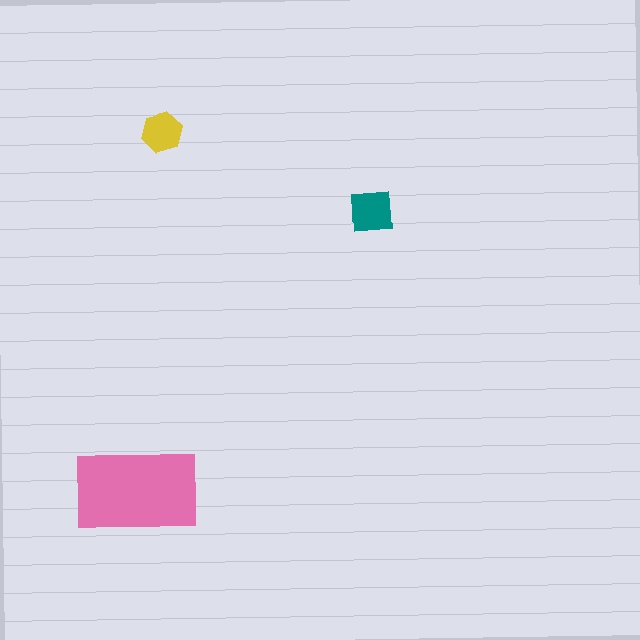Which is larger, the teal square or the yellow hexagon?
The teal square.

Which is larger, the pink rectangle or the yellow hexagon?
The pink rectangle.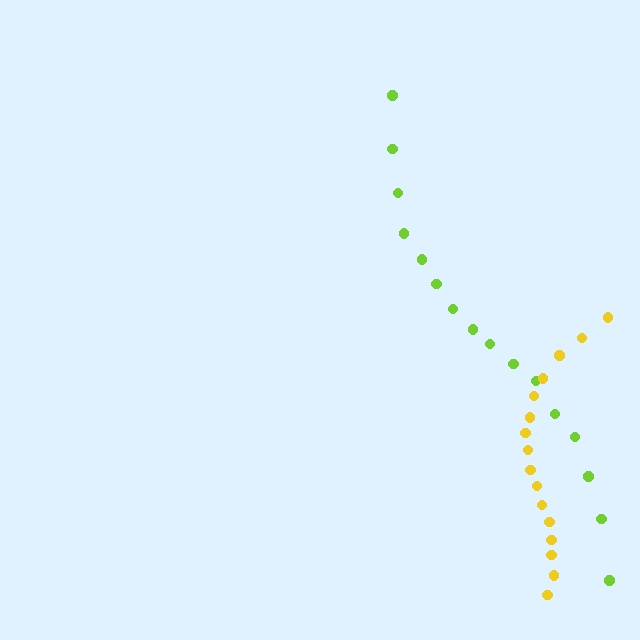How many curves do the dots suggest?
There are 2 distinct paths.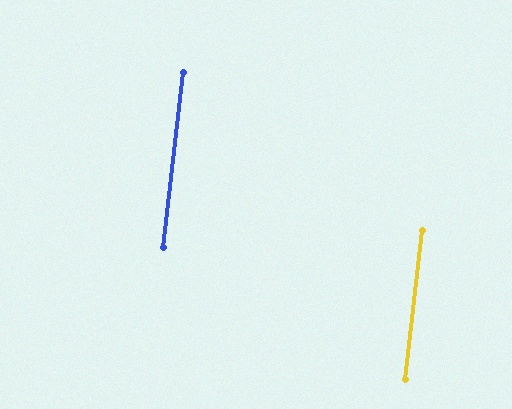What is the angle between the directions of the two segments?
Approximately 0 degrees.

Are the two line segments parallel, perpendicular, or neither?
Parallel — their directions differ by only 0.1°.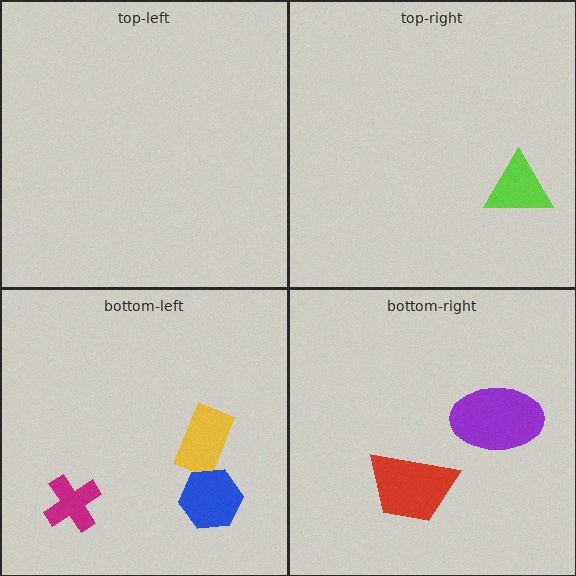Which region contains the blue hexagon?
The bottom-left region.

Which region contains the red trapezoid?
The bottom-right region.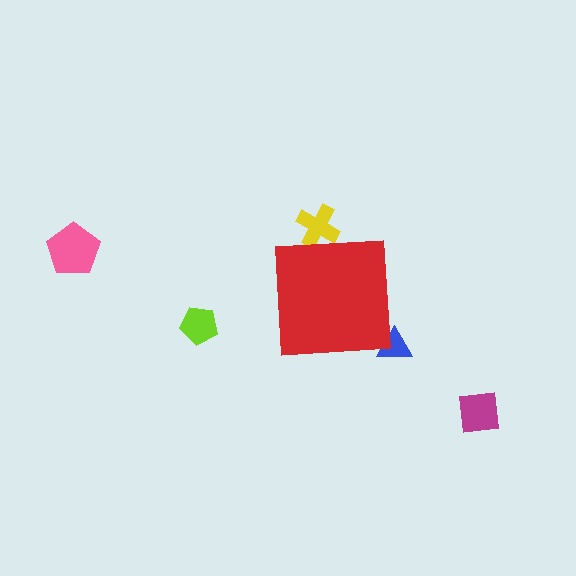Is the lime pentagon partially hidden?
No, the lime pentagon is fully visible.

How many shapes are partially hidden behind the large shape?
2 shapes are partially hidden.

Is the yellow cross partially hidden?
Yes, the yellow cross is partially hidden behind the red square.